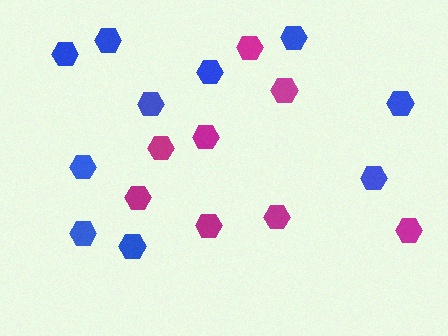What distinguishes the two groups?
There are 2 groups: one group of magenta hexagons (8) and one group of blue hexagons (10).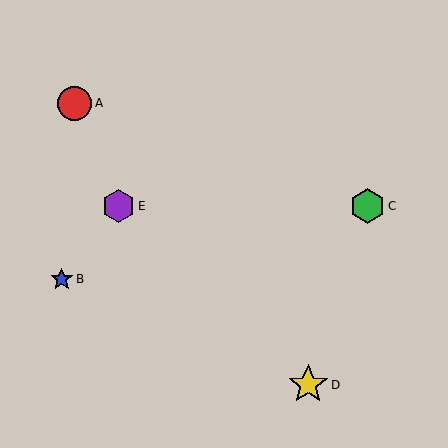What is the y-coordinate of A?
Object A is at y≈103.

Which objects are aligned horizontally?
Objects C, E are aligned horizontally.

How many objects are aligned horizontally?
2 objects (C, E) are aligned horizontally.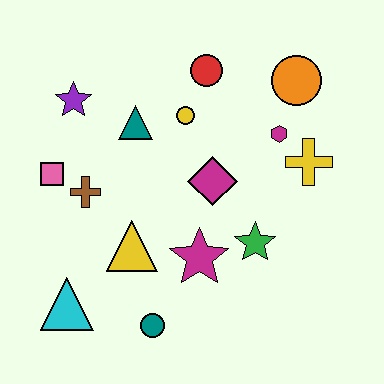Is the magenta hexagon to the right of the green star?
Yes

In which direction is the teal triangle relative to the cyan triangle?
The teal triangle is above the cyan triangle.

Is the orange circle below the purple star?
No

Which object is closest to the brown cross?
The pink square is closest to the brown cross.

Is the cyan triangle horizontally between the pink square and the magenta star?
Yes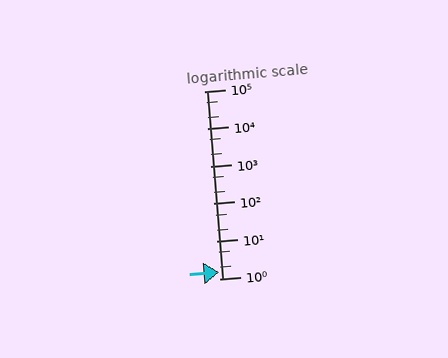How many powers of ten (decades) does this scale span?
The scale spans 5 decades, from 1 to 100000.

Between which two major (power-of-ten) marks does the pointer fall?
The pointer is between 1 and 10.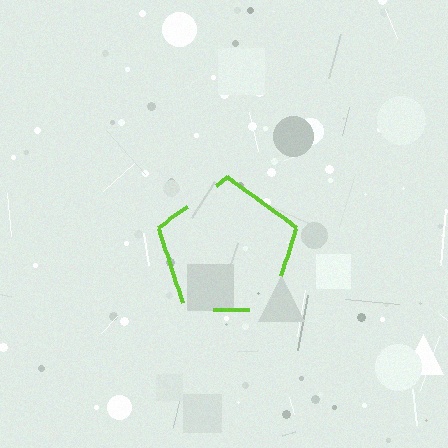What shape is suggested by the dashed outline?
The dashed outline suggests a pentagon.